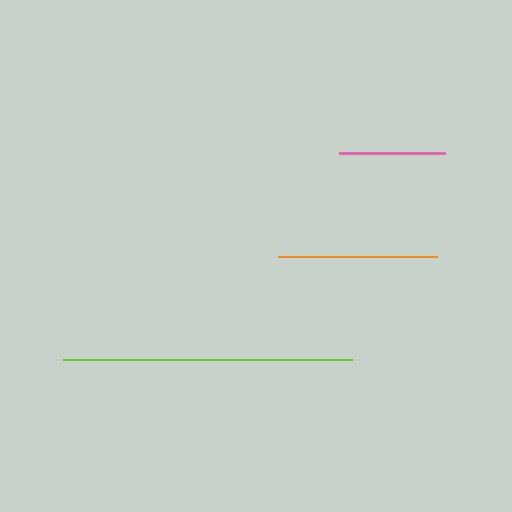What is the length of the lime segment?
The lime segment is approximately 289 pixels long.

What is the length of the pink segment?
The pink segment is approximately 106 pixels long.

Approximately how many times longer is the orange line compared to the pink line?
The orange line is approximately 1.5 times the length of the pink line.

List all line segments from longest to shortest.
From longest to shortest: lime, orange, pink.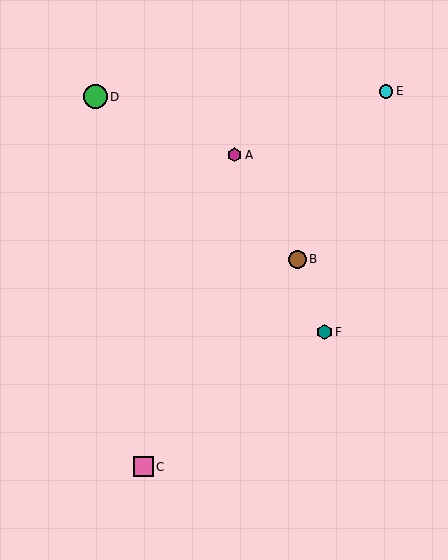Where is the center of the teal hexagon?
The center of the teal hexagon is at (324, 332).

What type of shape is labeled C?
Shape C is a pink square.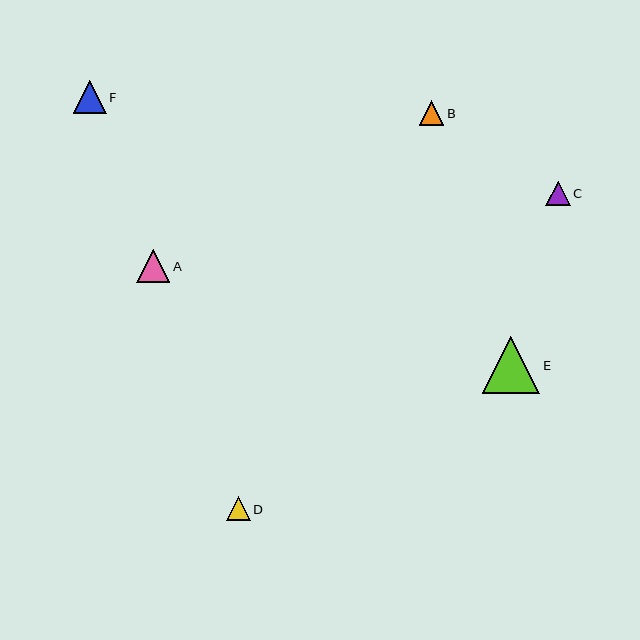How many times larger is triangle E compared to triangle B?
Triangle E is approximately 2.3 times the size of triangle B.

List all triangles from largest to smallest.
From largest to smallest: E, F, A, B, C, D.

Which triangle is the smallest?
Triangle D is the smallest with a size of approximately 24 pixels.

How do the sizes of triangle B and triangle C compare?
Triangle B and triangle C are approximately the same size.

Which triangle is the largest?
Triangle E is the largest with a size of approximately 57 pixels.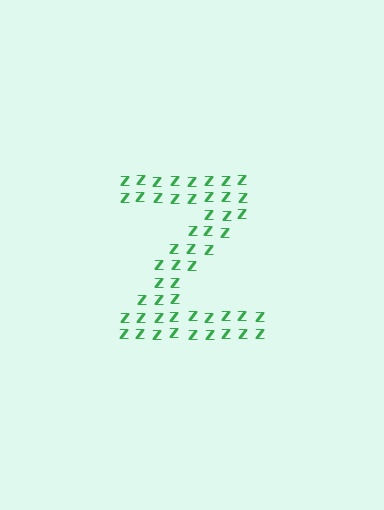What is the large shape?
The large shape is the letter Z.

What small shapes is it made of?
It is made of small letter Z's.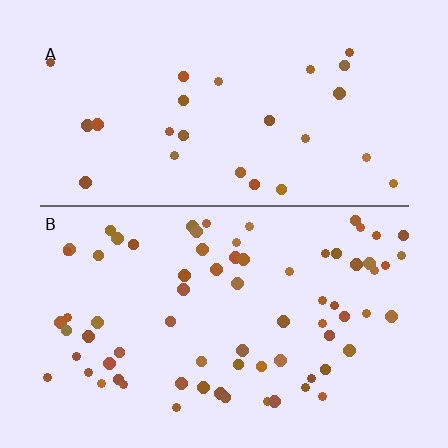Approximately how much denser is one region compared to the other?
Approximately 2.7× — region B over region A.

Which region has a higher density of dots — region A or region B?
B (the bottom).